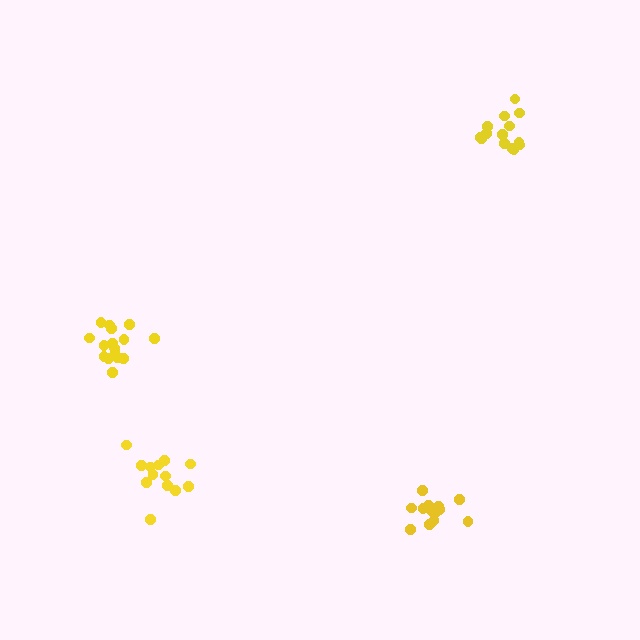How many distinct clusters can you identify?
There are 4 distinct clusters.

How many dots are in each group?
Group 1: 14 dots, Group 2: 13 dots, Group 3: 13 dots, Group 4: 16 dots (56 total).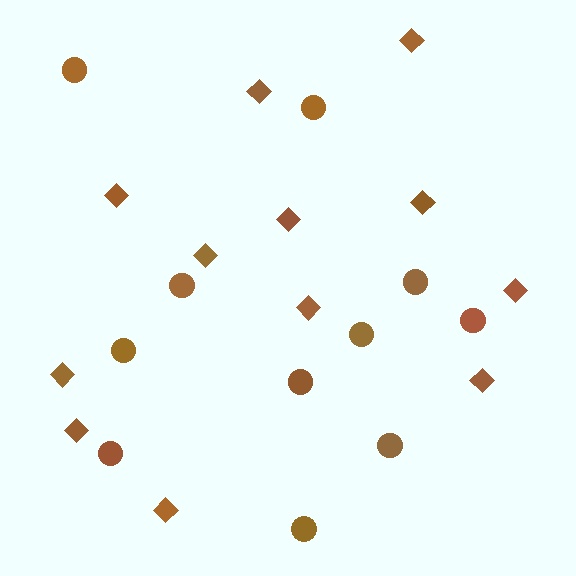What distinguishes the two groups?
There are 2 groups: one group of circles (11) and one group of diamonds (12).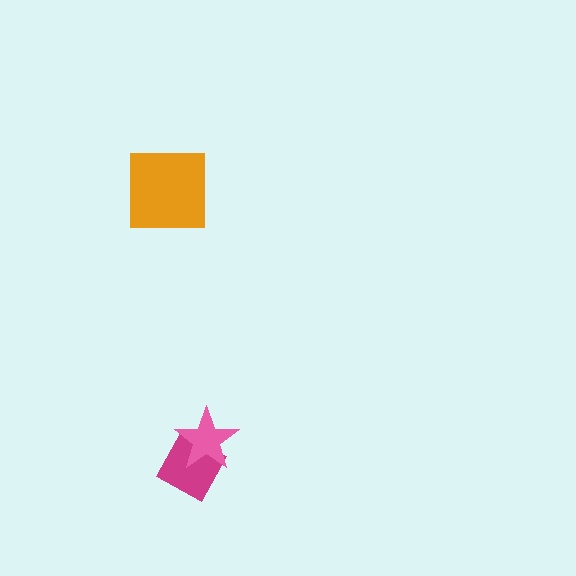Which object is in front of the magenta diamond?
The pink star is in front of the magenta diamond.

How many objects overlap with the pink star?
1 object overlaps with the pink star.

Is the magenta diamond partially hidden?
Yes, it is partially covered by another shape.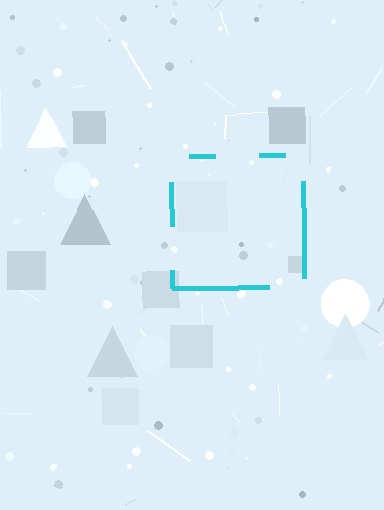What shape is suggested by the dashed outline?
The dashed outline suggests a square.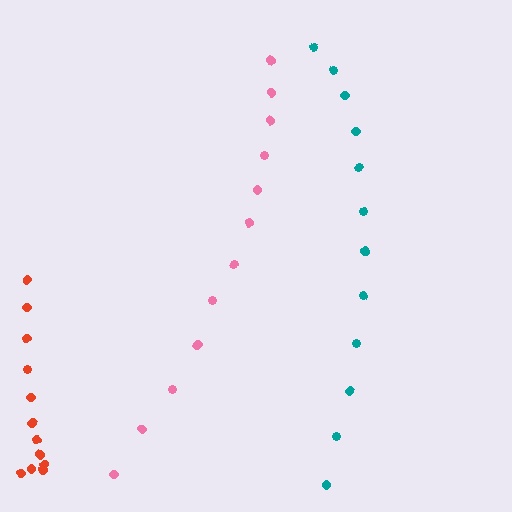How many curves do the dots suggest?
There are 3 distinct paths.